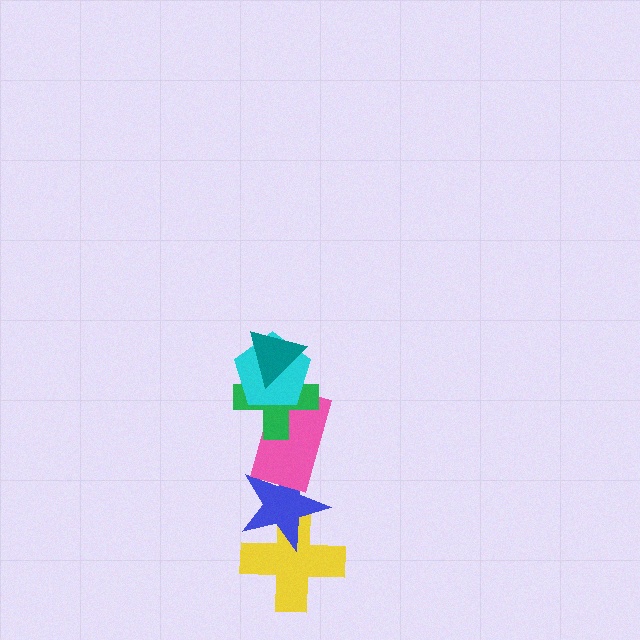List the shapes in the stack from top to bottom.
From top to bottom: the teal triangle, the cyan pentagon, the green cross, the pink rectangle, the blue star, the yellow cross.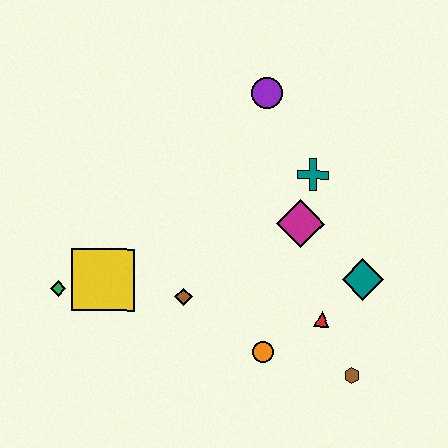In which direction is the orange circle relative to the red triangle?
The orange circle is to the left of the red triangle.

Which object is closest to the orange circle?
The red triangle is closest to the orange circle.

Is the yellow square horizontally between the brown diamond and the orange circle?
No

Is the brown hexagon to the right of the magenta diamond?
Yes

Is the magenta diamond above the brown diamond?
Yes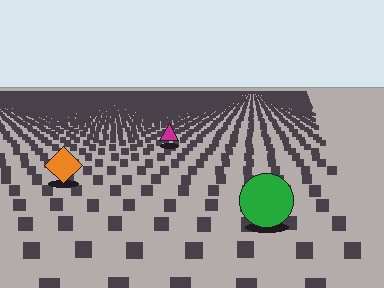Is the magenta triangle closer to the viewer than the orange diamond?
No. The orange diamond is closer — you can tell from the texture gradient: the ground texture is coarser near it.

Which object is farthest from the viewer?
The magenta triangle is farthest from the viewer. It appears smaller and the ground texture around it is denser.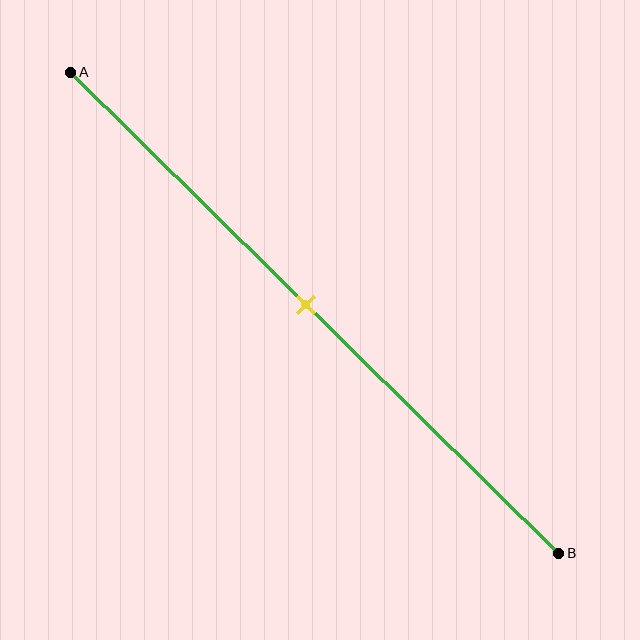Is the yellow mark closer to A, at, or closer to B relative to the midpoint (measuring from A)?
The yellow mark is approximately at the midpoint of segment AB.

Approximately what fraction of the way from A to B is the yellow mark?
The yellow mark is approximately 50% of the way from A to B.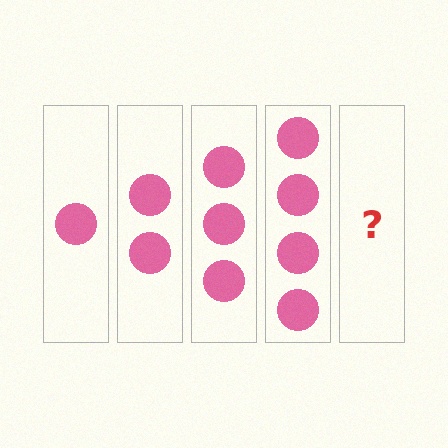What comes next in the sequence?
The next element should be 5 circles.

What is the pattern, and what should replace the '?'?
The pattern is that each step adds one more circle. The '?' should be 5 circles.